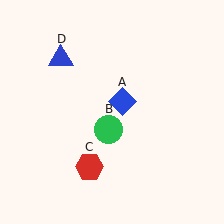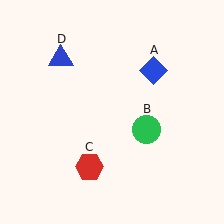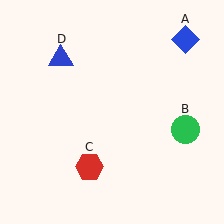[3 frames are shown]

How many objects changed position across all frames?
2 objects changed position: blue diamond (object A), green circle (object B).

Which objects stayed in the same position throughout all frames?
Red hexagon (object C) and blue triangle (object D) remained stationary.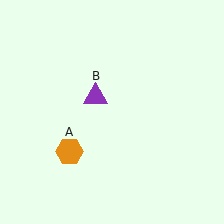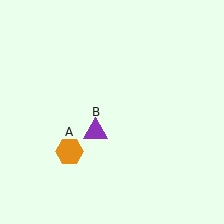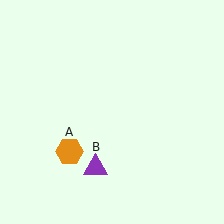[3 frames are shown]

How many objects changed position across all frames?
1 object changed position: purple triangle (object B).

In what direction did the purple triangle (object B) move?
The purple triangle (object B) moved down.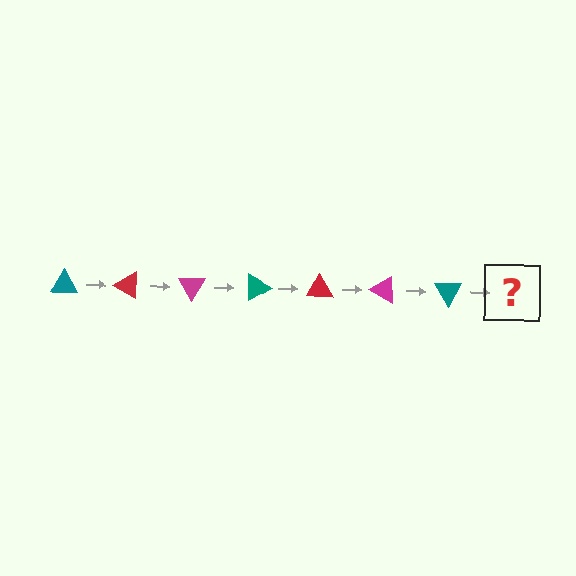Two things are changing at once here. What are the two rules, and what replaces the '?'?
The two rules are that it rotates 30 degrees each step and the color cycles through teal, red, and magenta. The '?' should be a red triangle, rotated 210 degrees from the start.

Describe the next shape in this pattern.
It should be a red triangle, rotated 210 degrees from the start.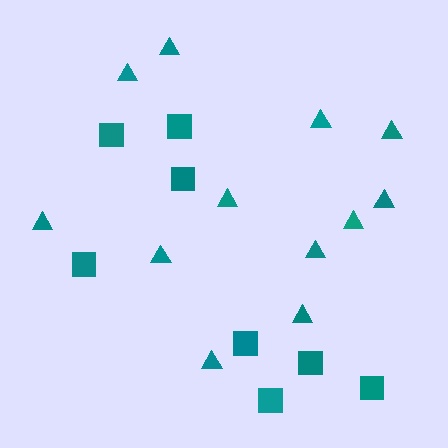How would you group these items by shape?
There are 2 groups: one group of squares (8) and one group of triangles (12).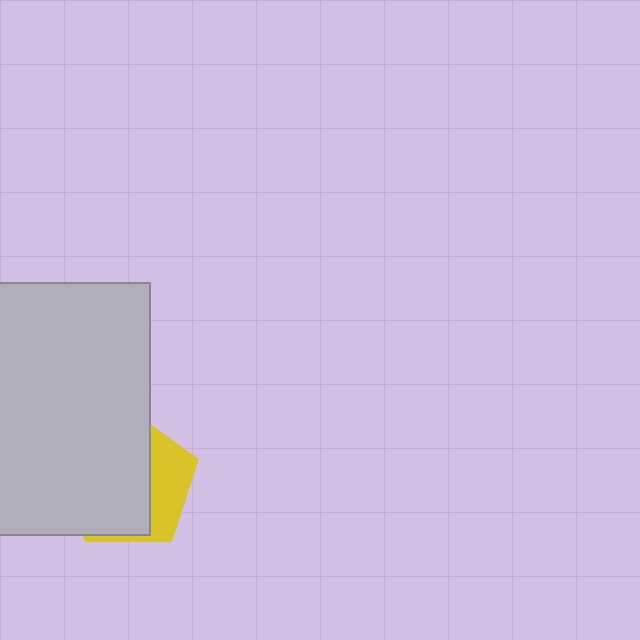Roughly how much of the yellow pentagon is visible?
A small part of it is visible (roughly 31%).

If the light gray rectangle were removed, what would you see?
You would see the complete yellow pentagon.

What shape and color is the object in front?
The object in front is a light gray rectangle.